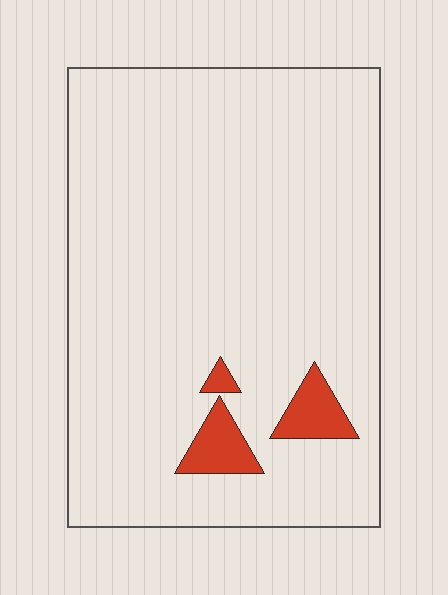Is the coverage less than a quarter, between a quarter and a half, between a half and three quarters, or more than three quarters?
Less than a quarter.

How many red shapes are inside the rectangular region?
3.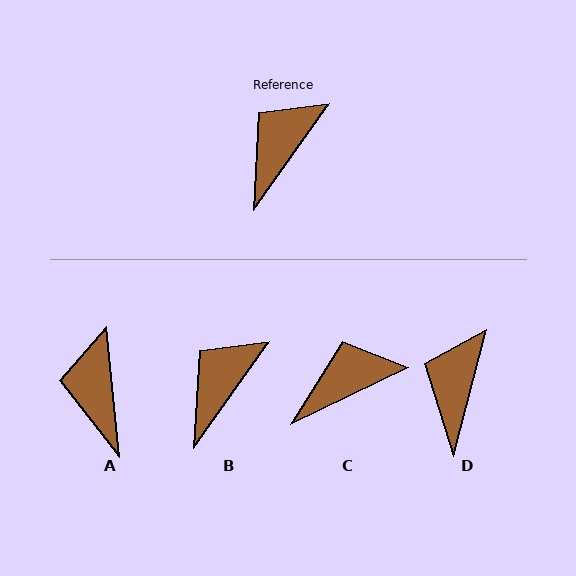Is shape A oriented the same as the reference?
No, it is off by about 41 degrees.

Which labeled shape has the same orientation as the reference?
B.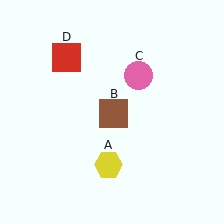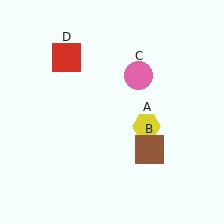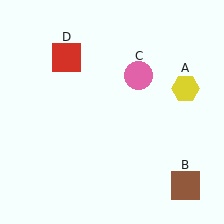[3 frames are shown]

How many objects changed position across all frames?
2 objects changed position: yellow hexagon (object A), brown square (object B).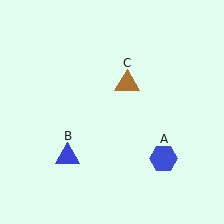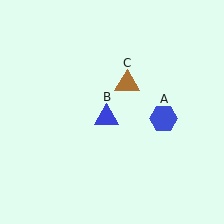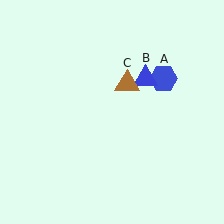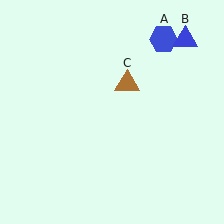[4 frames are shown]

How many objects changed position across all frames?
2 objects changed position: blue hexagon (object A), blue triangle (object B).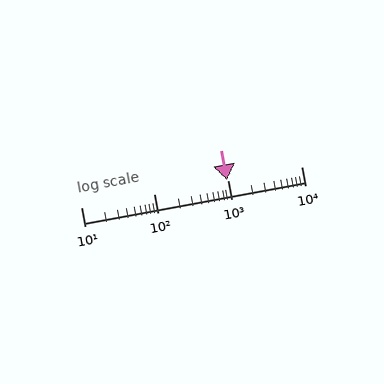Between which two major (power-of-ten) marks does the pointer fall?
The pointer is between 100 and 1000.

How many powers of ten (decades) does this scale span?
The scale spans 3 decades, from 10 to 10000.